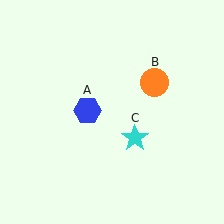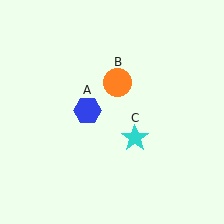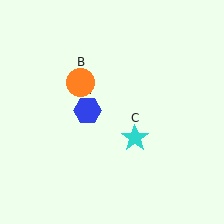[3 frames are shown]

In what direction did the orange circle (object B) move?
The orange circle (object B) moved left.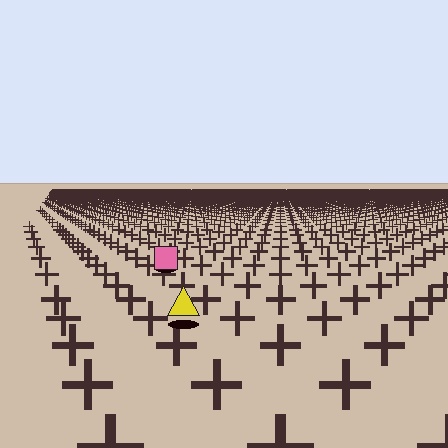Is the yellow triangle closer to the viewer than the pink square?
Yes. The yellow triangle is closer — you can tell from the texture gradient: the ground texture is coarser near it.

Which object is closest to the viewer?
The yellow triangle is closest. The texture marks near it are larger and more spread out.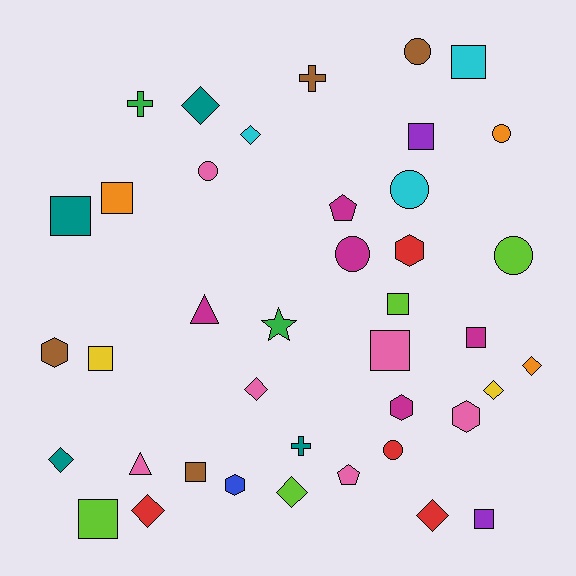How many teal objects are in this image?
There are 4 teal objects.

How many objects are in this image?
There are 40 objects.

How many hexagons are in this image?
There are 5 hexagons.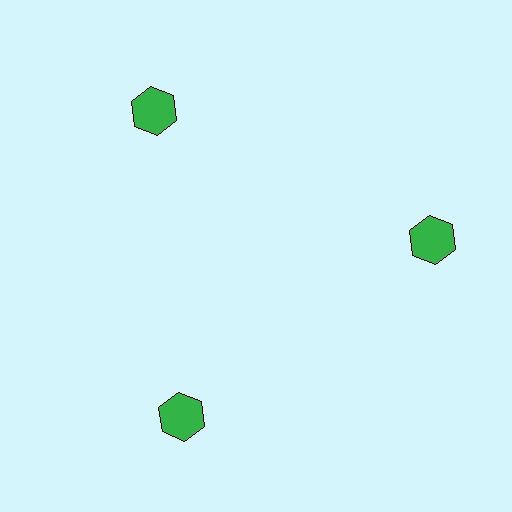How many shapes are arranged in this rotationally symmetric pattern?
There are 3 shapes, arranged in 3 groups of 1.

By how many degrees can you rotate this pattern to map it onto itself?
The pattern maps onto itself every 120 degrees of rotation.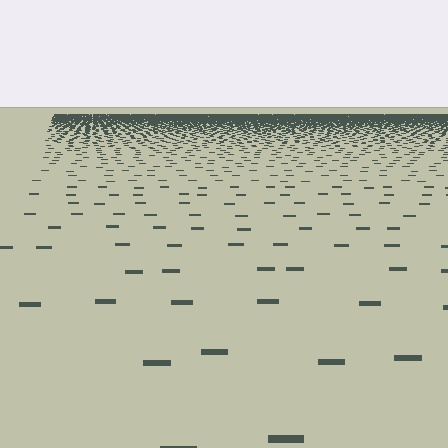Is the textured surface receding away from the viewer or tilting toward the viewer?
The surface is receding away from the viewer. Texture elements get smaller and denser toward the top.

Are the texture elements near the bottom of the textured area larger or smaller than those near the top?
Larger. Near the bottom, elements are closer to the viewer and appear at a bigger on-screen size.